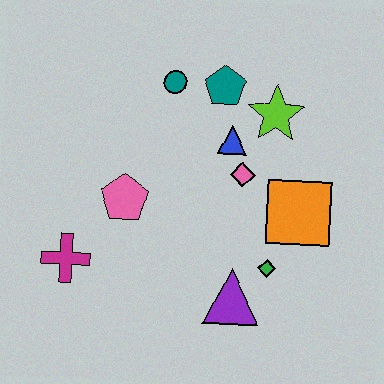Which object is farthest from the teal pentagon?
The magenta cross is farthest from the teal pentagon.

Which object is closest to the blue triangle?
The pink diamond is closest to the blue triangle.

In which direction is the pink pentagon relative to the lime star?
The pink pentagon is to the left of the lime star.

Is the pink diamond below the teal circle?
Yes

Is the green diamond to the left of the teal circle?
No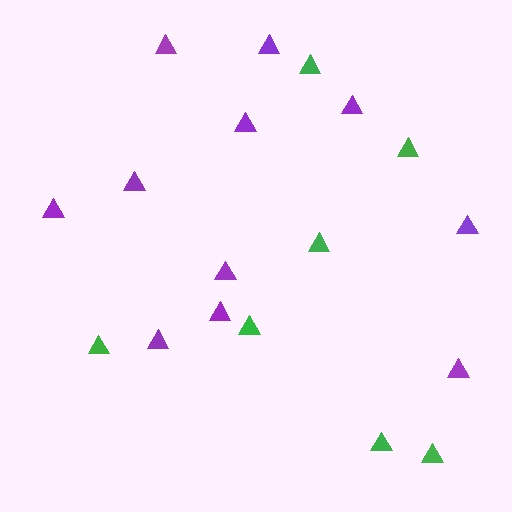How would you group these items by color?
There are 2 groups: one group of purple triangles (11) and one group of green triangles (7).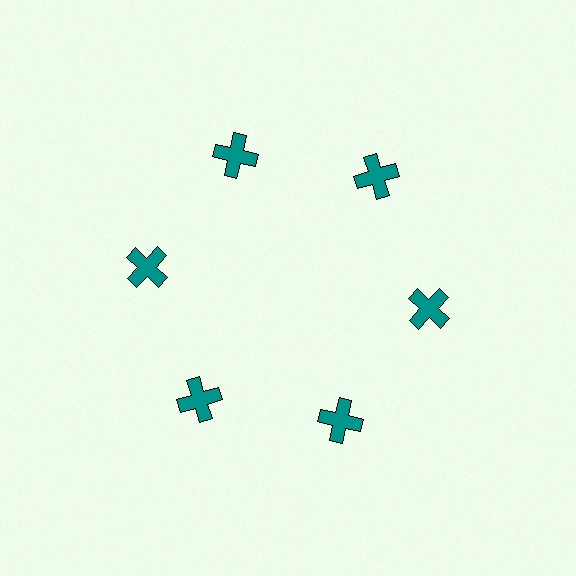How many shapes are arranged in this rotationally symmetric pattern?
There are 6 shapes, arranged in 6 groups of 1.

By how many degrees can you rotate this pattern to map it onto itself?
The pattern maps onto itself every 60 degrees of rotation.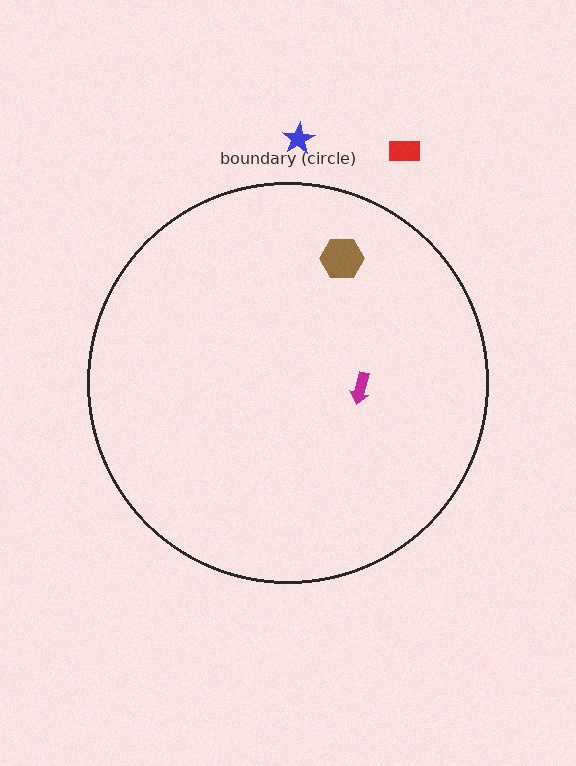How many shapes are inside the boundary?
2 inside, 2 outside.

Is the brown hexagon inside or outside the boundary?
Inside.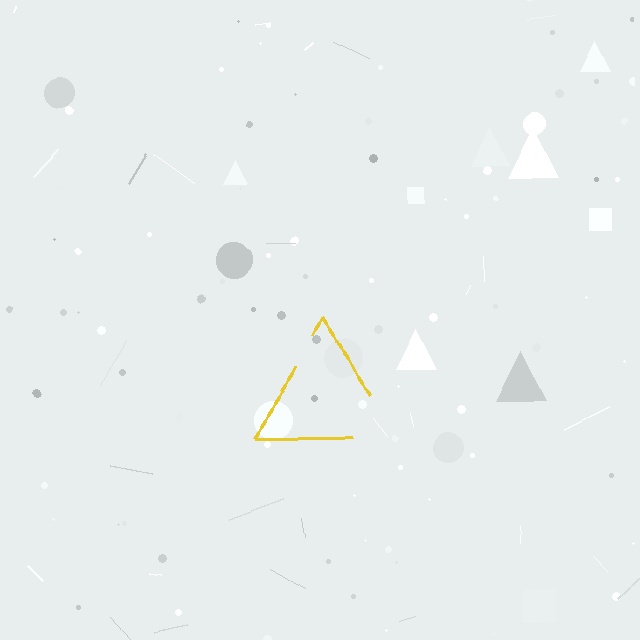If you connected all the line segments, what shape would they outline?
They would outline a triangle.